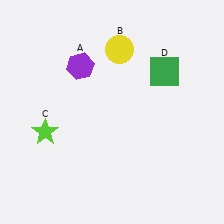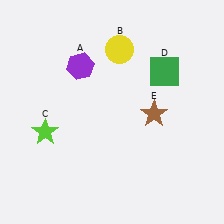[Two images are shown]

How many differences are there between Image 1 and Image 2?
There is 1 difference between the two images.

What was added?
A brown star (E) was added in Image 2.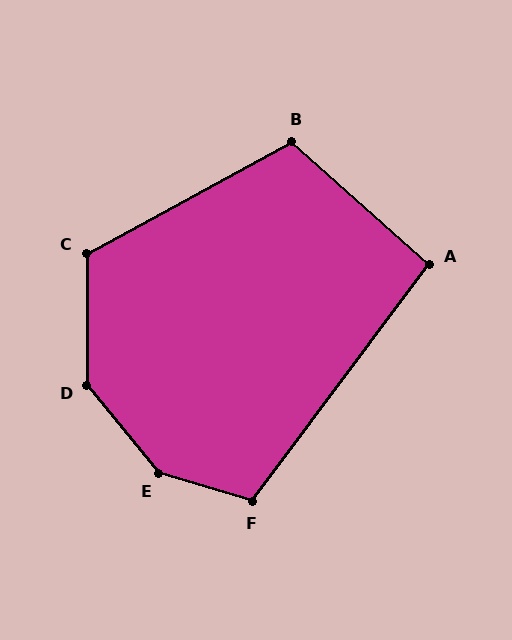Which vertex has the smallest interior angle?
A, at approximately 95 degrees.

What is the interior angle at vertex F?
Approximately 110 degrees (obtuse).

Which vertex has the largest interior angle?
E, at approximately 146 degrees.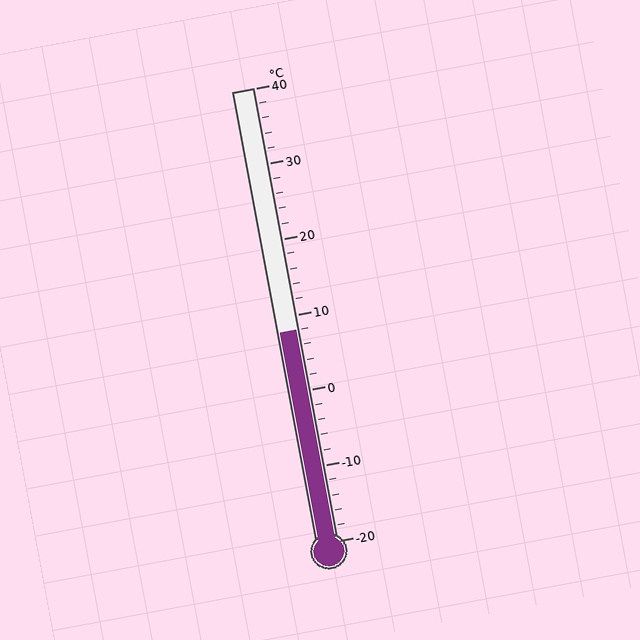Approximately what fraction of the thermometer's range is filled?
The thermometer is filled to approximately 45% of its range.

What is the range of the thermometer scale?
The thermometer scale ranges from -20°C to 40°C.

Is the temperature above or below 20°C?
The temperature is below 20°C.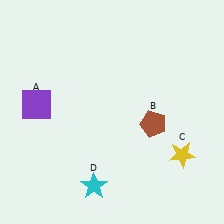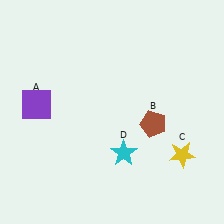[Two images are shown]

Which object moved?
The cyan star (D) moved up.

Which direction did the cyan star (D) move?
The cyan star (D) moved up.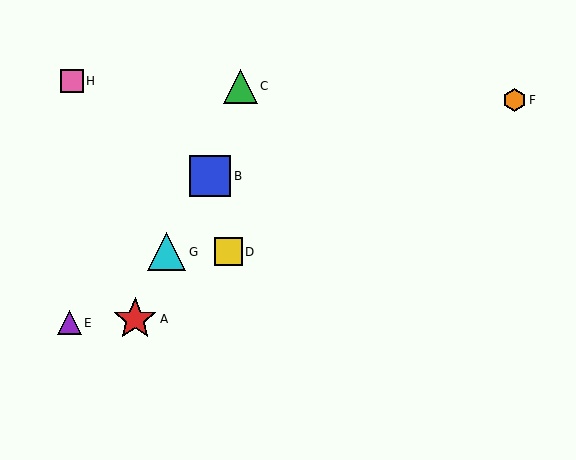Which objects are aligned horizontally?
Objects D, G are aligned horizontally.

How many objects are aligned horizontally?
2 objects (D, G) are aligned horizontally.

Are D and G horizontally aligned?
Yes, both are at y≈252.